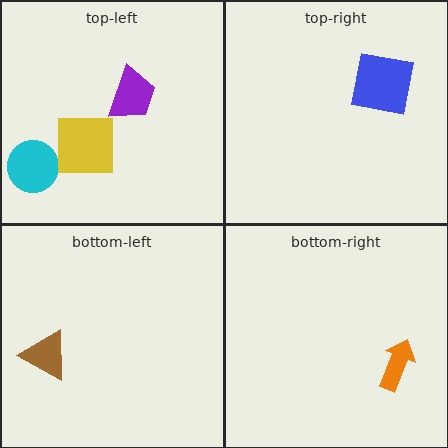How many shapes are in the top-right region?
1.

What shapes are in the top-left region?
The cyan circle, the purple trapezoid, the yellow square.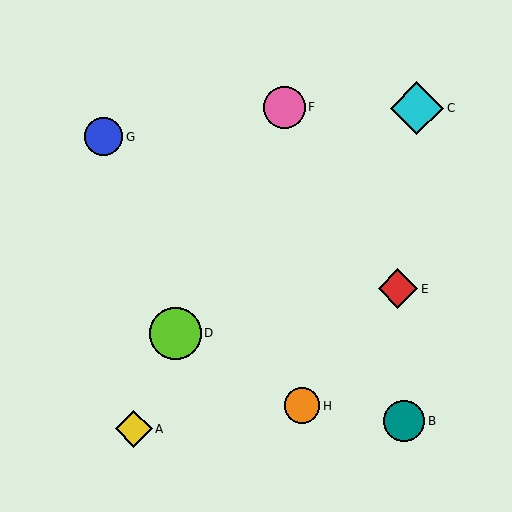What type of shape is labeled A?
Shape A is a yellow diamond.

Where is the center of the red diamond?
The center of the red diamond is at (398, 289).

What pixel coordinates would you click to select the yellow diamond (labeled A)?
Click at (134, 429) to select the yellow diamond A.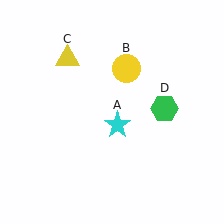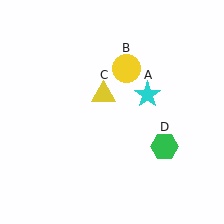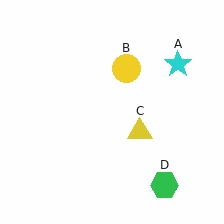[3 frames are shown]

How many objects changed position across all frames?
3 objects changed position: cyan star (object A), yellow triangle (object C), green hexagon (object D).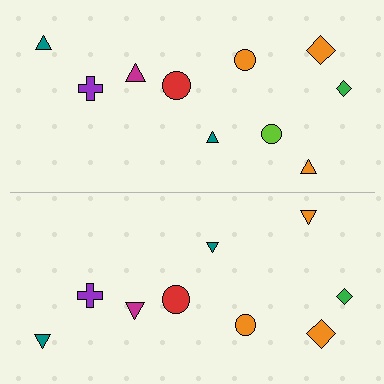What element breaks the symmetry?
A lime circle is missing from the bottom side.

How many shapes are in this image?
There are 19 shapes in this image.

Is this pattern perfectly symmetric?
No, the pattern is not perfectly symmetric. A lime circle is missing from the bottom side.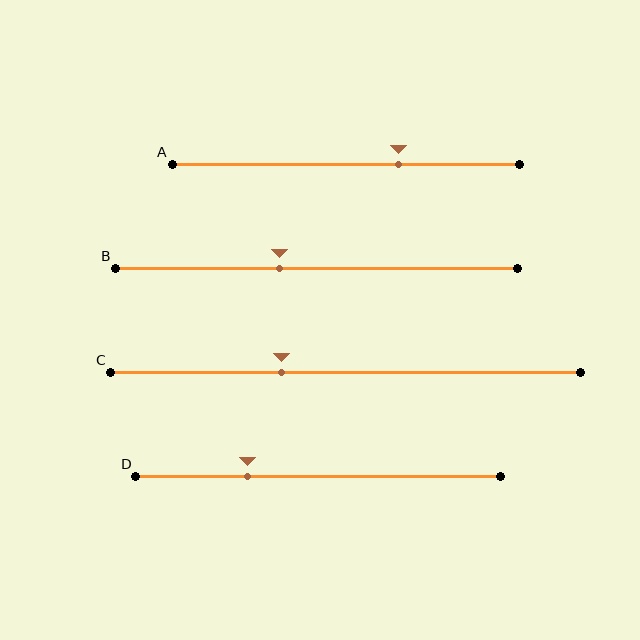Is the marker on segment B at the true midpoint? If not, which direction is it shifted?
No, the marker on segment B is shifted to the left by about 9% of the segment length.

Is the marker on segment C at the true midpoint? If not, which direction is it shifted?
No, the marker on segment C is shifted to the left by about 14% of the segment length.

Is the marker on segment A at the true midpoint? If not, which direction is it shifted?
No, the marker on segment A is shifted to the right by about 15% of the segment length.